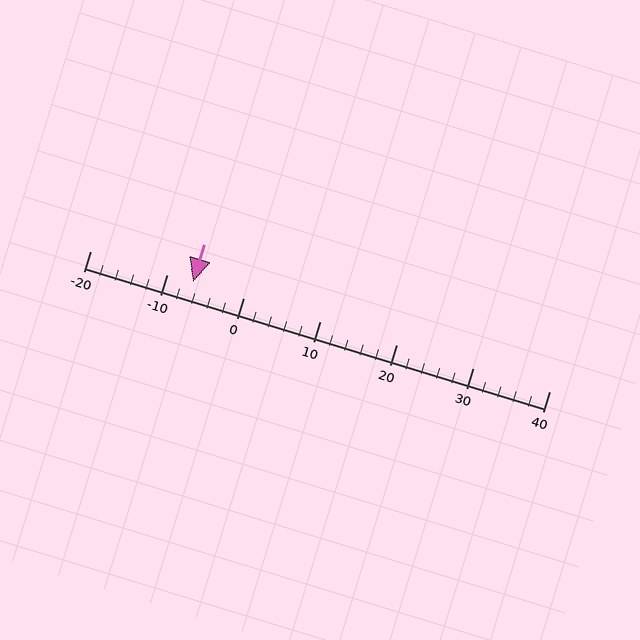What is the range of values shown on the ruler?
The ruler shows values from -20 to 40.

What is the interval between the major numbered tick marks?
The major tick marks are spaced 10 units apart.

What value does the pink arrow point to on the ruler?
The pink arrow points to approximately -7.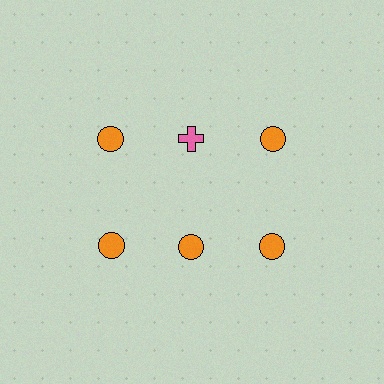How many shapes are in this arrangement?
There are 6 shapes arranged in a grid pattern.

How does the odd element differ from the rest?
It differs in both color (pink instead of orange) and shape (cross instead of circle).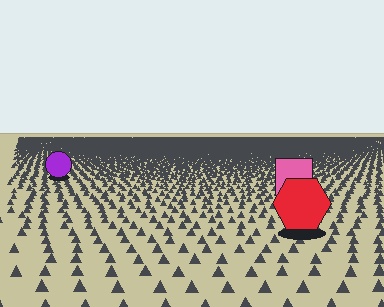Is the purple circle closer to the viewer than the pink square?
No. The pink square is closer — you can tell from the texture gradient: the ground texture is coarser near it.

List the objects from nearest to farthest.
From nearest to farthest: the red hexagon, the pink square, the purple circle.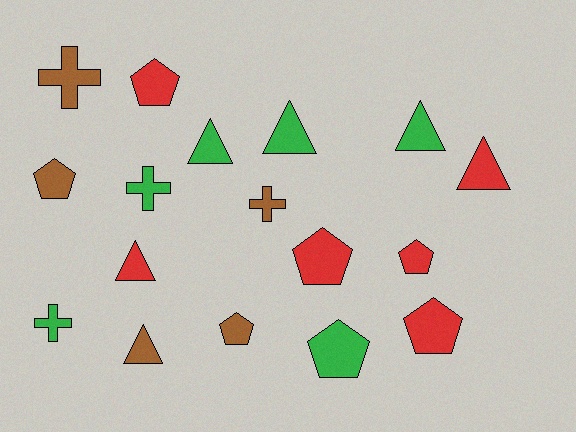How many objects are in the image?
There are 17 objects.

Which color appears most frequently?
Green, with 6 objects.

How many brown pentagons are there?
There are 2 brown pentagons.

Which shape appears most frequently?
Pentagon, with 7 objects.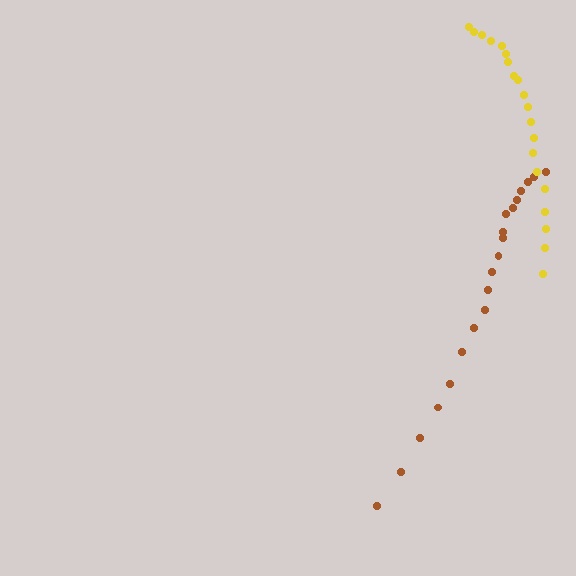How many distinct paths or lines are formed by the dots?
There are 2 distinct paths.